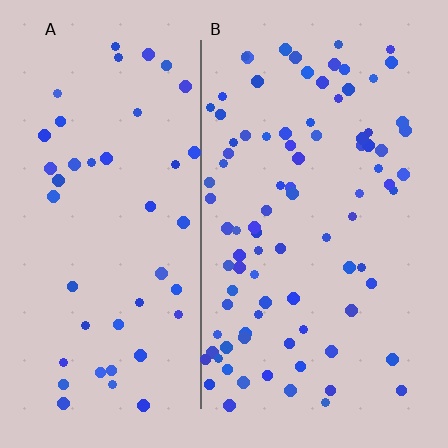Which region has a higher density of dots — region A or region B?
B (the right).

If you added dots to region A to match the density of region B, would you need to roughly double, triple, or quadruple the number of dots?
Approximately double.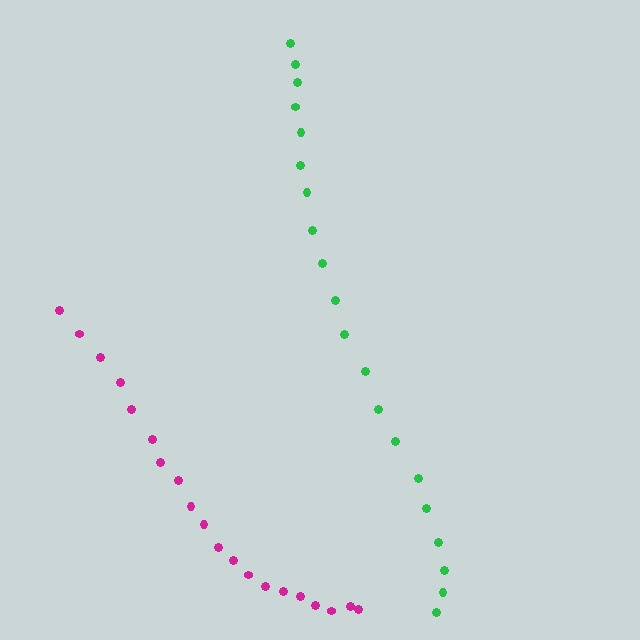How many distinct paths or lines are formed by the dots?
There are 2 distinct paths.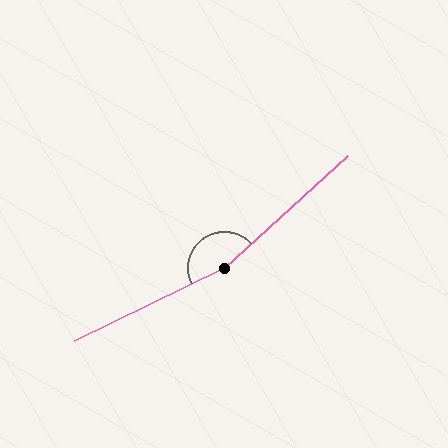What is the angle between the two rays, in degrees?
Approximately 164 degrees.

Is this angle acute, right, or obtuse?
It is obtuse.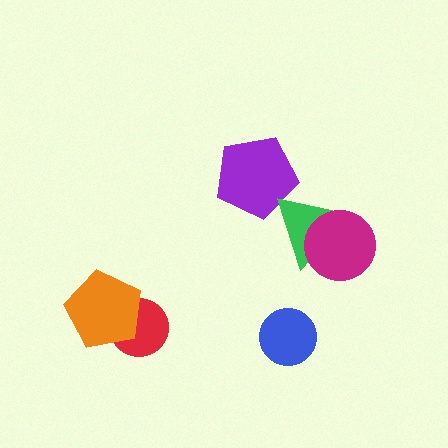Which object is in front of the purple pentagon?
The green triangle is in front of the purple pentagon.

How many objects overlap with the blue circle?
0 objects overlap with the blue circle.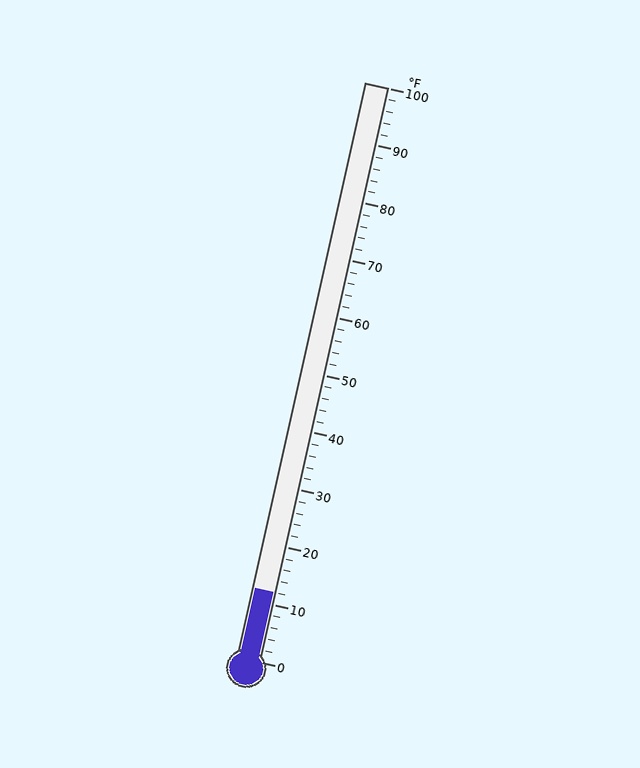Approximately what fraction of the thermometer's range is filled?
The thermometer is filled to approximately 10% of its range.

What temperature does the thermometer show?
The thermometer shows approximately 12°F.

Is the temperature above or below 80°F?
The temperature is below 80°F.